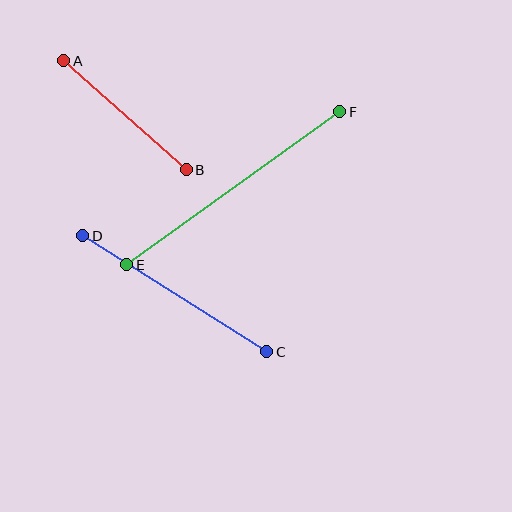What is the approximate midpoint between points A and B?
The midpoint is at approximately (125, 115) pixels.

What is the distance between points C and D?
The distance is approximately 218 pixels.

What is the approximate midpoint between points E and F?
The midpoint is at approximately (233, 188) pixels.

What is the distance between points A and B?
The distance is approximately 164 pixels.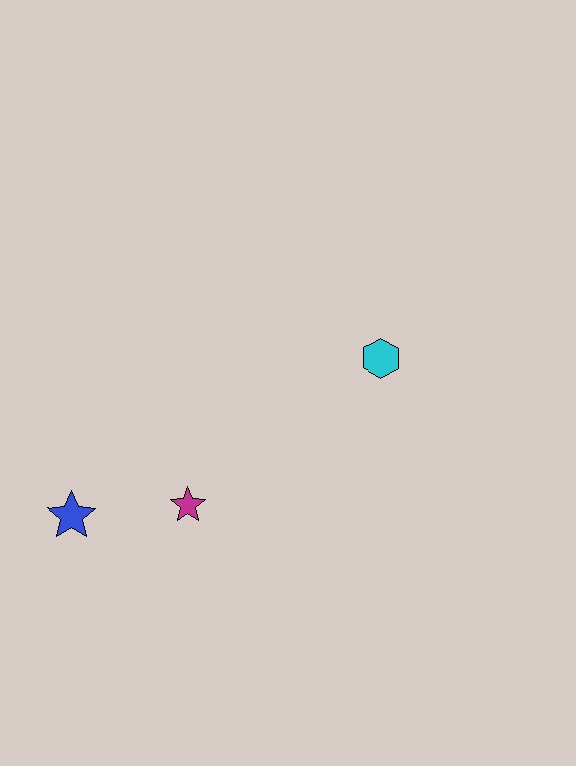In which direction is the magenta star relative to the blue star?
The magenta star is to the right of the blue star.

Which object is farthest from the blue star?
The cyan hexagon is farthest from the blue star.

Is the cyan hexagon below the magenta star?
No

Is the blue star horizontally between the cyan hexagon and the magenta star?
No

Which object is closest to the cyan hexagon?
The magenta star is closest to the cyan hexagon.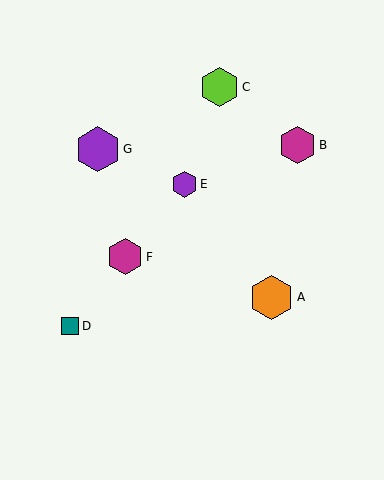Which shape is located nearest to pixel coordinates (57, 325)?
The teal square (labeled D) at (70, 326) is nearest to that location.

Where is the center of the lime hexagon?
The center of the lime hexagon is at (220, 87).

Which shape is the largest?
The purple hexagon (labeled G) is the largest.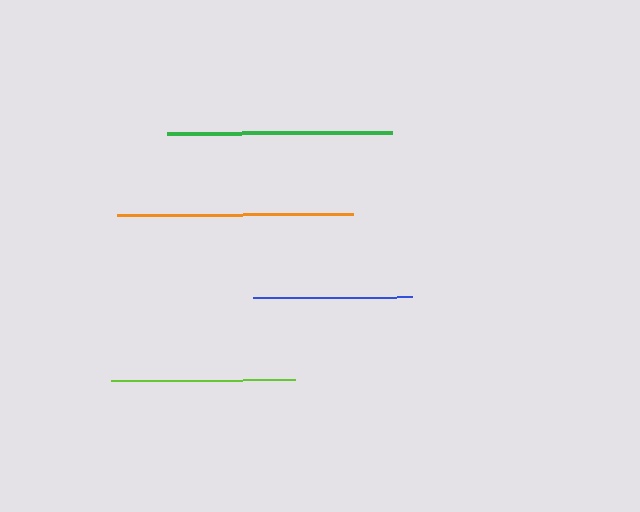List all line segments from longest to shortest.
From longest to shortest: orange, green, lime, blue.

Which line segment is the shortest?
The blue line is the shortest at approximately 159 pixels.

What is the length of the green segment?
The green segment is approximately 225 pixels long.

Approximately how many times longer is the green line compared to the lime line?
The green line is approximately 1.2 times the length of the lime line.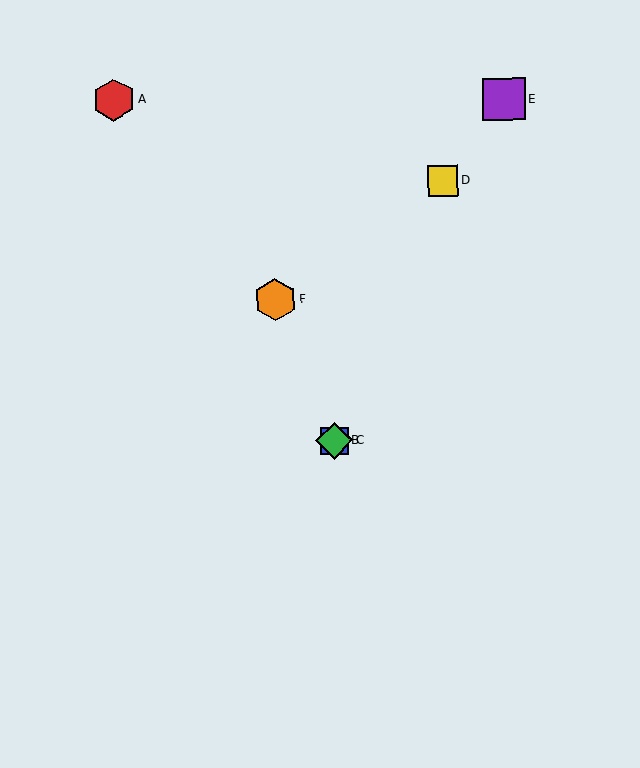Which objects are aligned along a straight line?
Objects B, C, F are aligned along a straight line.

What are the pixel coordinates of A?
Object A is at (114, 100).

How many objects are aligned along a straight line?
3 objects (B, C, F) are aligned along a straight line.